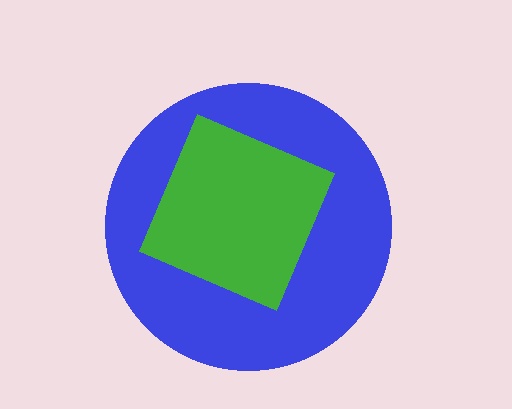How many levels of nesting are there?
2.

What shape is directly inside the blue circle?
The green square.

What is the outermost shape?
The blue circle.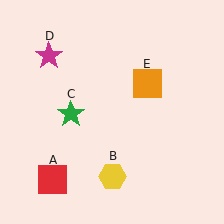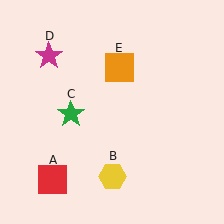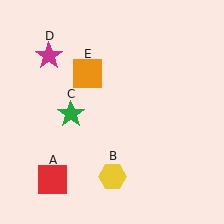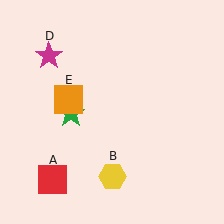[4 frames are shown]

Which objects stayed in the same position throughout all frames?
Red square (object A) and yellow hexagon (object B) and green star (object C) and magenta star (object D) remained stationary.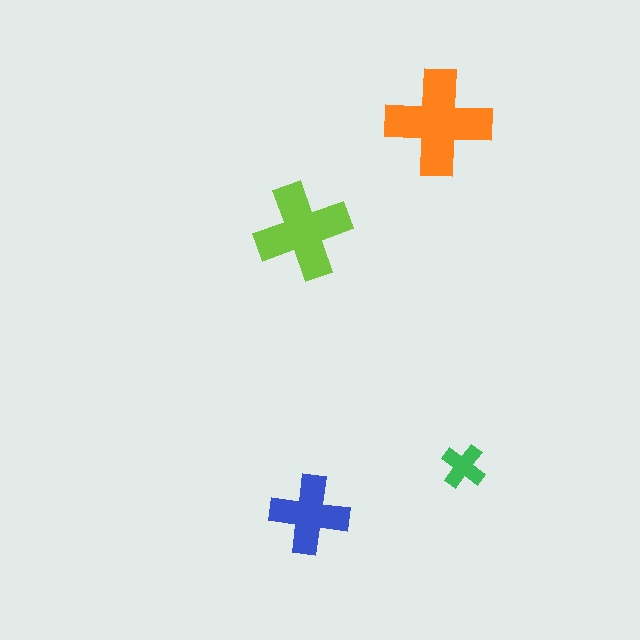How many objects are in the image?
There are 4 objects in the image.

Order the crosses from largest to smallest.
the orange one, the lime one, the blue one, the green one.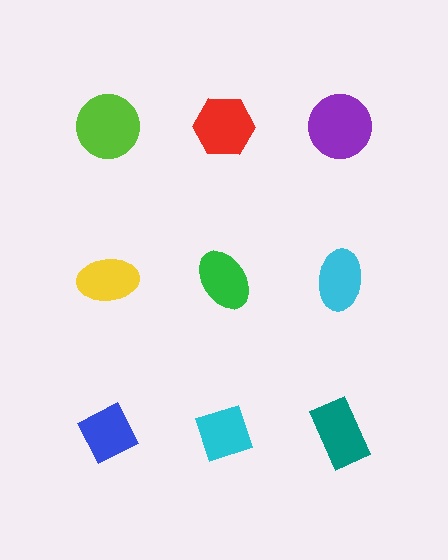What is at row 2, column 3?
A cyan ellipse.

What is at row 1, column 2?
A red hexagon.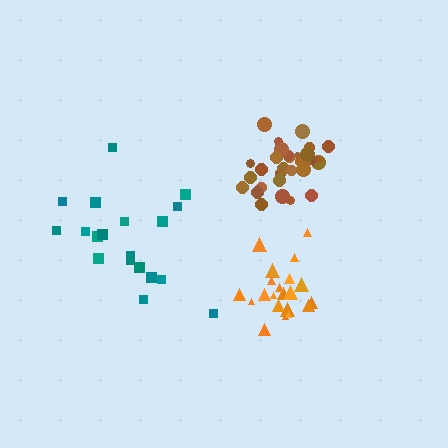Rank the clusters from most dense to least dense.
brown, orange, teal.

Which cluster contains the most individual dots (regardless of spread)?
Brown (32).